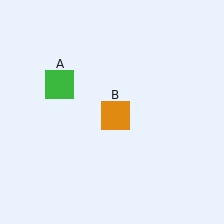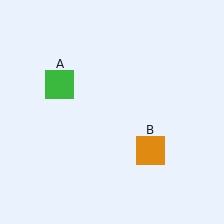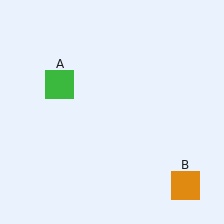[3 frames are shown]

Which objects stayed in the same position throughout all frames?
Green square (object A) remained stationary.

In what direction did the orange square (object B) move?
The orange square (object B) moved down and to the right.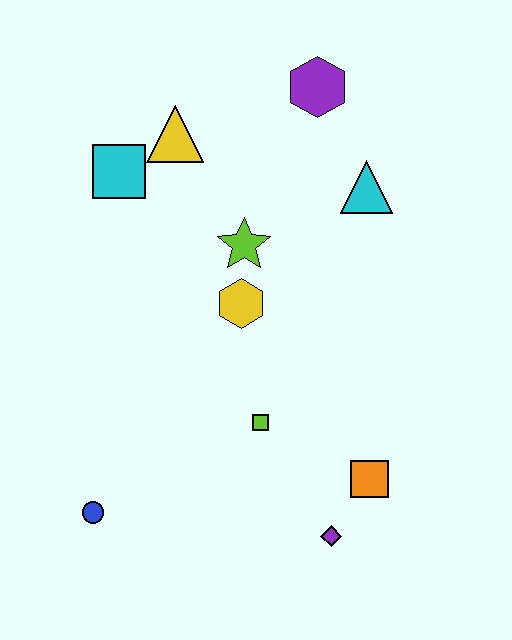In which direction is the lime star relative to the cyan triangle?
The lime star is to the left of the cyan triangle.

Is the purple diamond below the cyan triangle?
Yes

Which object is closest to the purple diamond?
The orange square is closest to the purple diamond.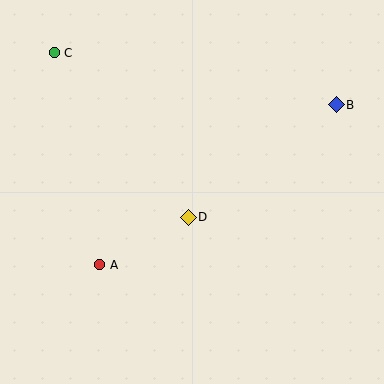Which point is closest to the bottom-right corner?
Point D is closest to the bottom-right corner.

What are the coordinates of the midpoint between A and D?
The midpoint between A and D is at (144, 241).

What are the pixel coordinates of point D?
Point D is at (188, 217).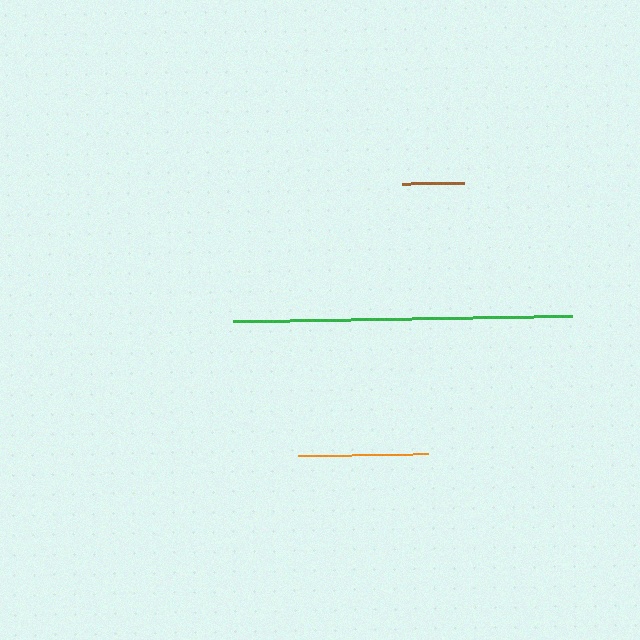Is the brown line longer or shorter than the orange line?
The orange line is longer than the brown line.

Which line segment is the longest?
The green line is the longest at approximately 339 pixels.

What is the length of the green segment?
The green segment is approximately 339 pixels long.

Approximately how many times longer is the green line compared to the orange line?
The green line is approximately 2.6 times the length of the orange line.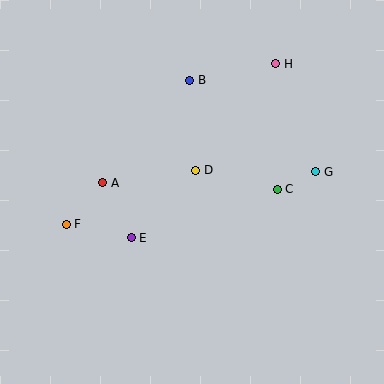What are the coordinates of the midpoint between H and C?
The midpoint between H and C is at (276, 126).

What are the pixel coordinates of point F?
Point F is at (66, 224).